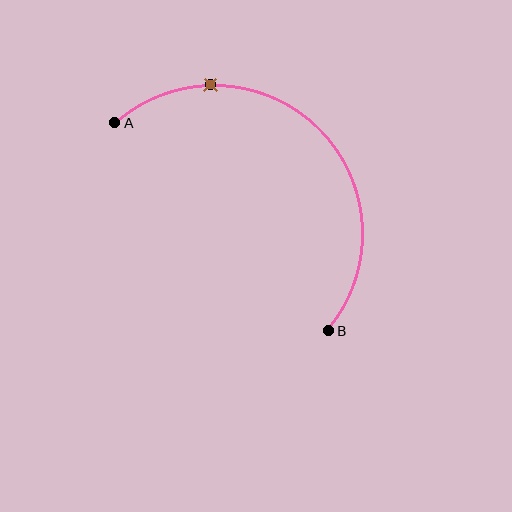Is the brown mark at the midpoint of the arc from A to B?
No. The brown mark lies on the arc but is closer to endpoint A. The arc midpoint would be at the point on the curve equidistant along the arc from both A and B.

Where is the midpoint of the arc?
The arc midpoint is the point on the curve farthest from the straight line joining A and B. It sits above and to the right of that line.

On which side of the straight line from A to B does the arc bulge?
The arc bulges above and to the right of the straight line connecting A and B.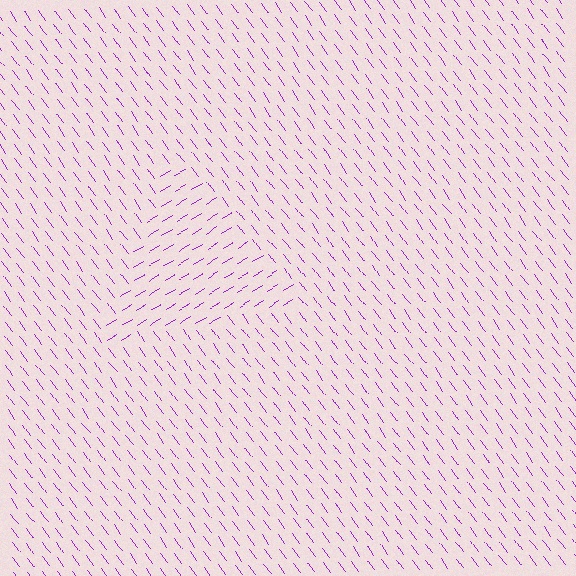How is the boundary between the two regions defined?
The boundary is defined purely by a change in line orientation (approximately 84 degrees difference). All lines are the same color and thickness.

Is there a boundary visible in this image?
Yes, there is a texture boundary formed by a change in line orientation.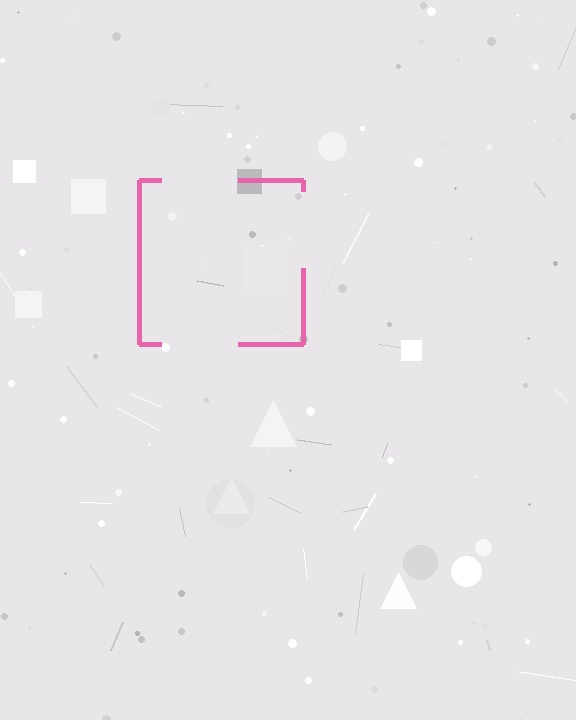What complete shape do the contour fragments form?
The contour fragments form a square.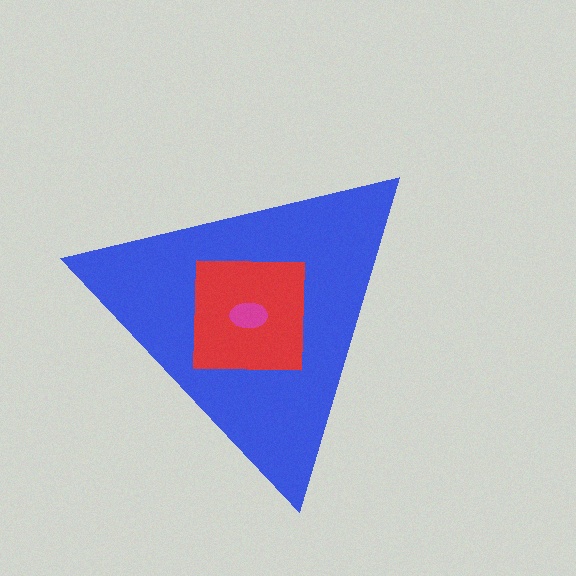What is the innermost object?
The magenta ellipse.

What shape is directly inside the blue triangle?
The red square.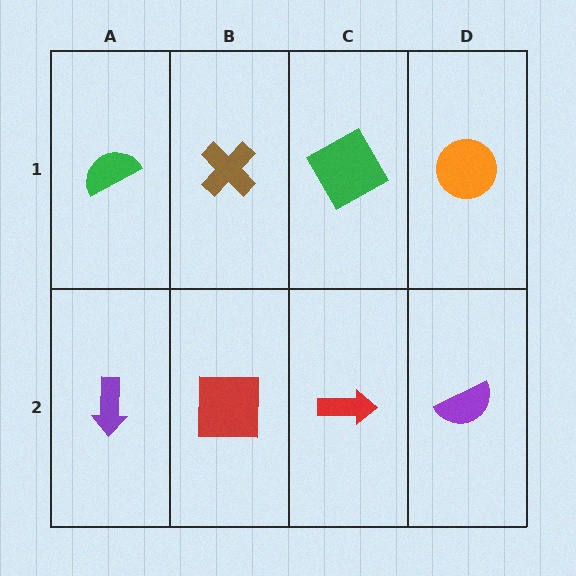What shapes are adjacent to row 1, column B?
A red square (row 2, column B), a green semicircle (row 1, column A), a green square (row 1, column C).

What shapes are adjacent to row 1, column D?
A purple semicircle (row 2, column D), a green square (row 1, column C).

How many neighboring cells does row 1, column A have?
2.